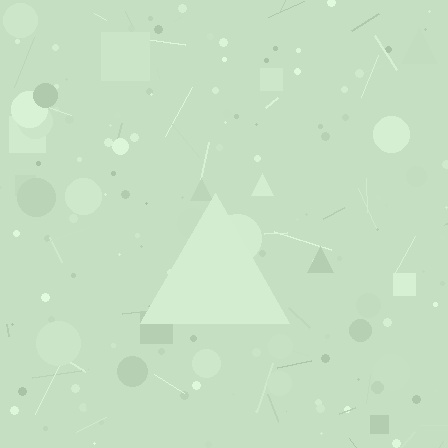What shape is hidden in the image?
A triangle is hidden in the image.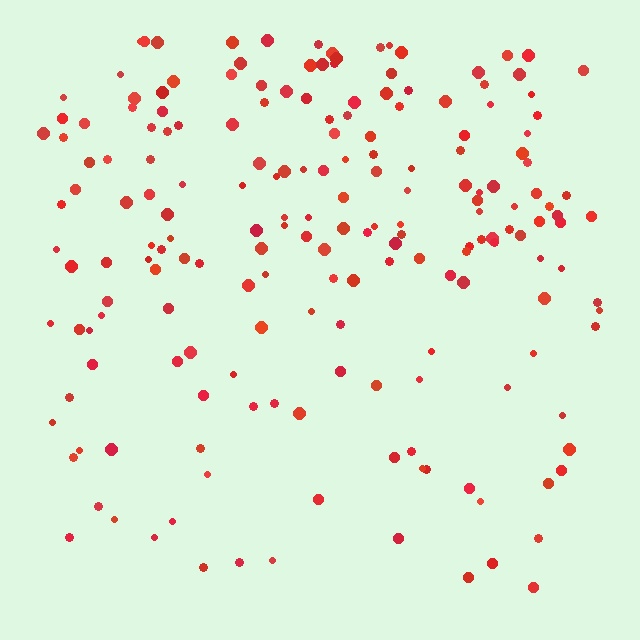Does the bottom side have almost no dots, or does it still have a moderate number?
Still a moderate number, just noticeably fewer than the top.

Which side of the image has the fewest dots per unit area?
The bottom.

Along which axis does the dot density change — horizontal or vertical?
Vertical.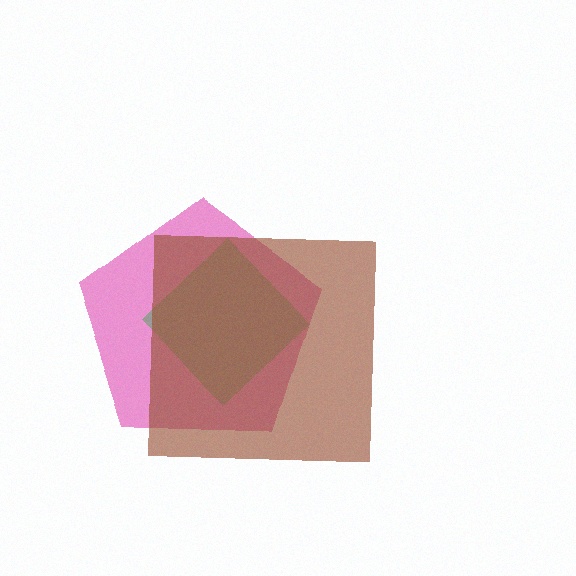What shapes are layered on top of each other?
The layered shapes are: a magenta pentagon, a green diamond, a brown square.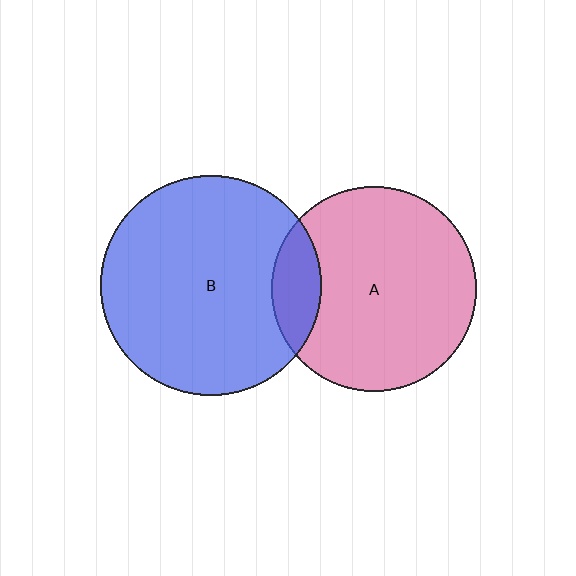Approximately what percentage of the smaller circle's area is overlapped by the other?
Approximately 15%.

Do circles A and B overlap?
Yes.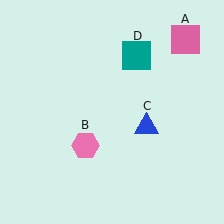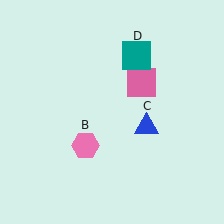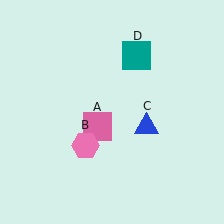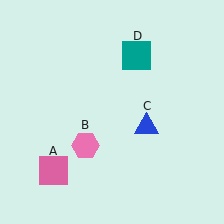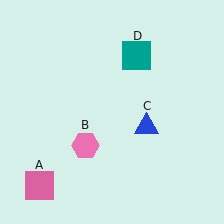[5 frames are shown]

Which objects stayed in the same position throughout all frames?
Pink hexagon (object B) and blue triangle (object C) and teal square (object D) remained stationary.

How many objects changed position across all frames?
1 object changed position: pink square (object A).